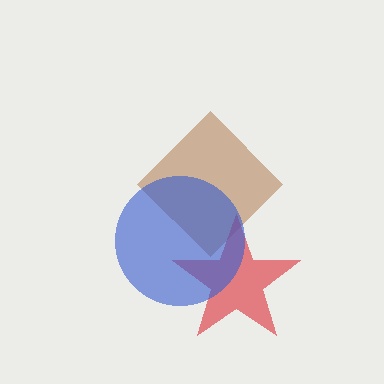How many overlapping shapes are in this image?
There are 3 overlapping shapes in the image.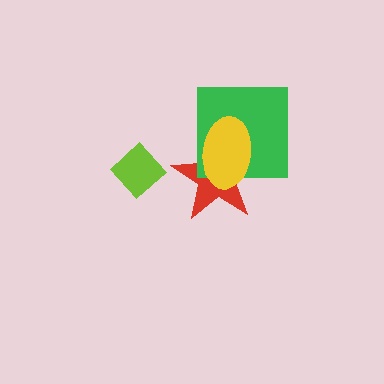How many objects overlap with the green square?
2 objects overlap with the green square.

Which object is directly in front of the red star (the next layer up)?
The green square is directly in front of the red star.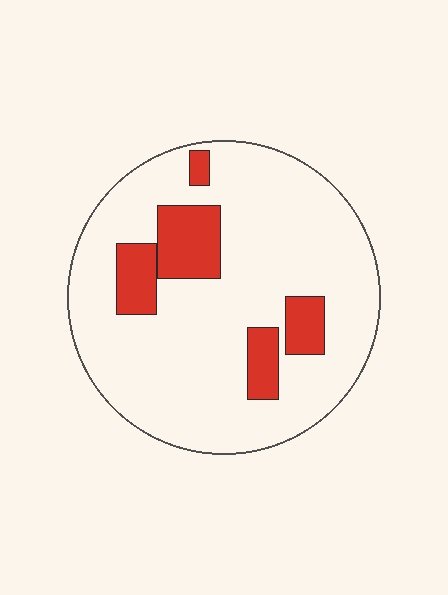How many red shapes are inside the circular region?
5.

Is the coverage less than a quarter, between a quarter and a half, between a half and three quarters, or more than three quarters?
Less than a quarter.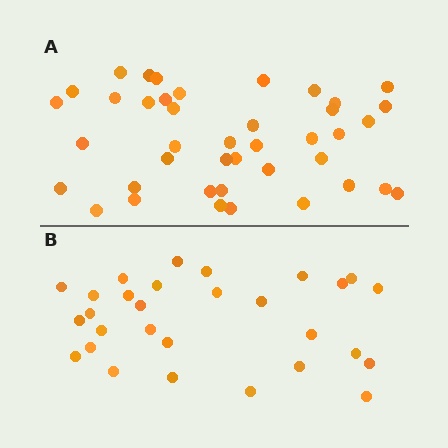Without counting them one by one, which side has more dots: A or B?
Region A (the top region) has more dots.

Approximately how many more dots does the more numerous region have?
Region A has roughly 12 or so more dots than region B.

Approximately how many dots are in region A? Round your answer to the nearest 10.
About 40 dots. (The exact count is 41, which rounds to 40.)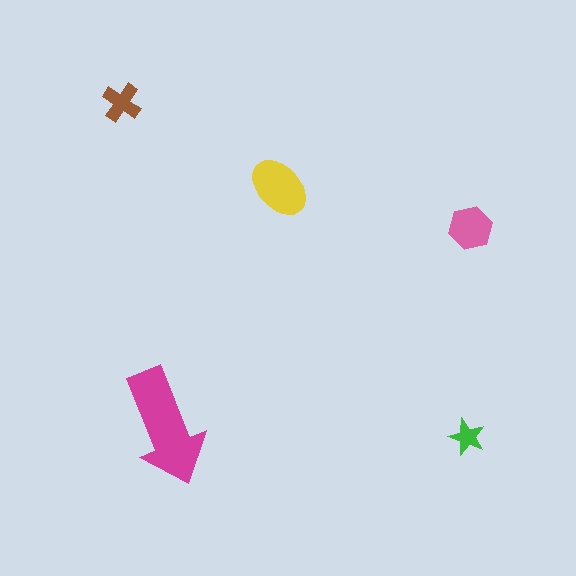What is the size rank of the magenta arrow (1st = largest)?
1st.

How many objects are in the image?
There are 5 objects in the image.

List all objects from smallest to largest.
The green star, the brown cross, the pink hexagon, the yellow ellipse, the magenta arrow.